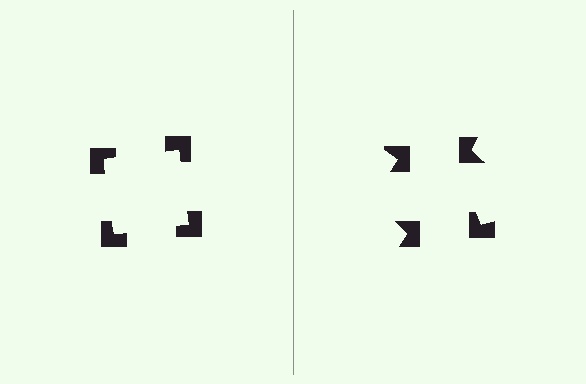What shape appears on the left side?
An illusory square.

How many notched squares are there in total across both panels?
8 — 4 on each side.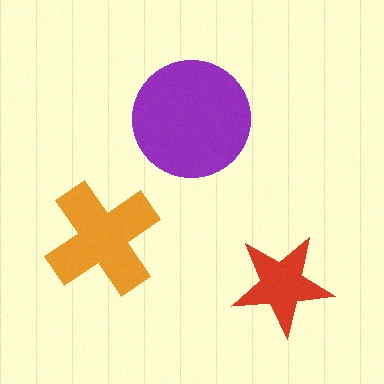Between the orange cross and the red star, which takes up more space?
The orange cross.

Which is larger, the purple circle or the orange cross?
The purple circle.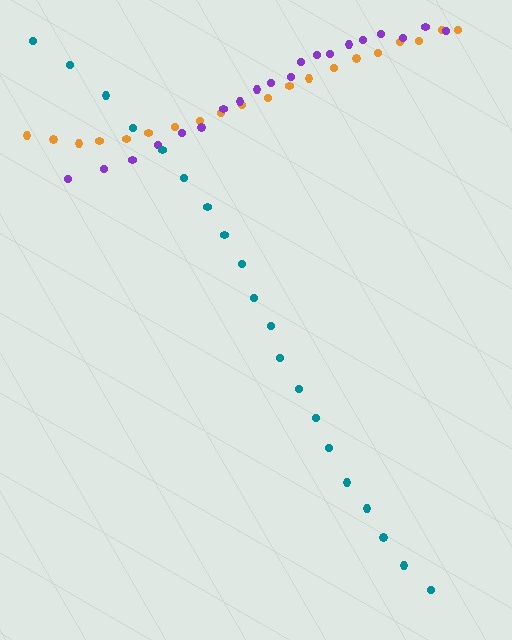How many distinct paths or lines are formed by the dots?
There are 3 distinct paths.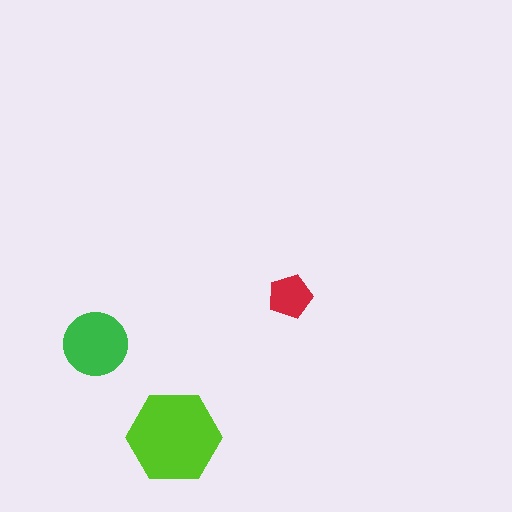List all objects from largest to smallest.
The lime hexagon, the green circle, the red pentagon.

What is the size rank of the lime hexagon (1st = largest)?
1st.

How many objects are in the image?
There are 3 objects in the image.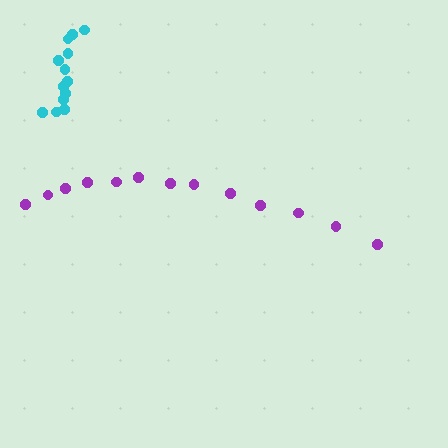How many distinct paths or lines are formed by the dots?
There are 2 distinct paths.